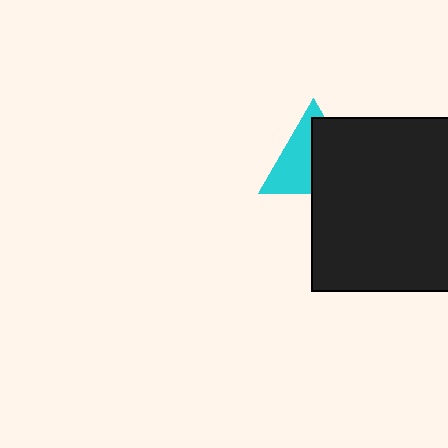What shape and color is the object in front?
The object in front is a black square.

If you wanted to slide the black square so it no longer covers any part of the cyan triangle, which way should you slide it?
Slide it right — that is the most direct way to separate the two shapes.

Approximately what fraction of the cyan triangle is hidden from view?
Roughly 51% of the cyan triangle is hidden behind the black square.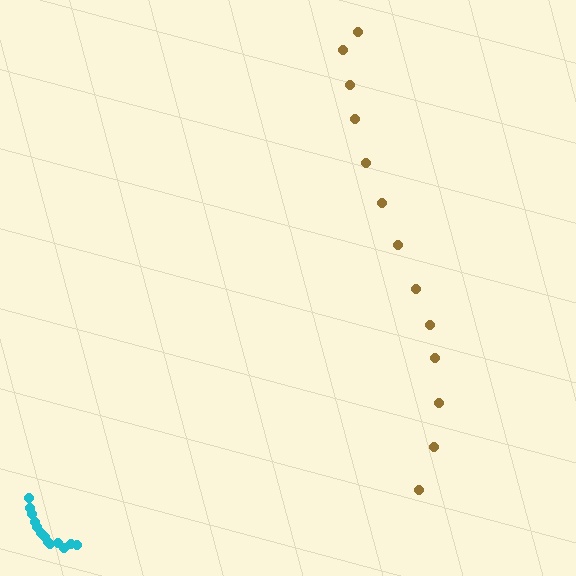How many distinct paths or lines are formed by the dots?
There are 2 distinct paths.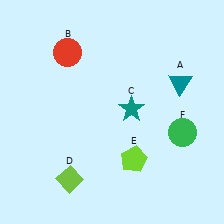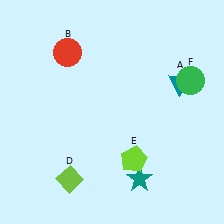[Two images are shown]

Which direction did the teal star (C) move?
The teal star (C) moved down.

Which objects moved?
The objects that moved are: the teal star (C), the green circle (F).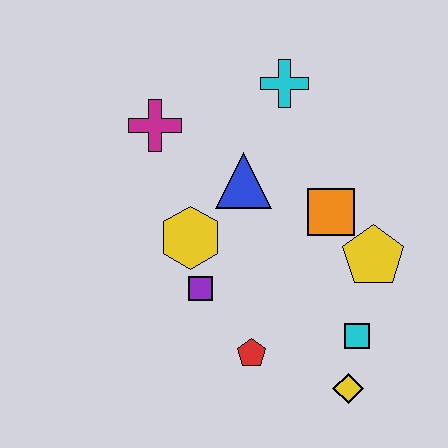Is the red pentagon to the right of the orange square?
No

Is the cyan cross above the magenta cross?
Yes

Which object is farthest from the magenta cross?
The yellow diamond is farthest from the magenta cross.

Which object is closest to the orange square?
The yellow pentagon is closest to the orange square.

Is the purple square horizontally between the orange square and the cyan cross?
No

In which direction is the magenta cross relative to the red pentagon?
The magenta cross is above the red pentagon.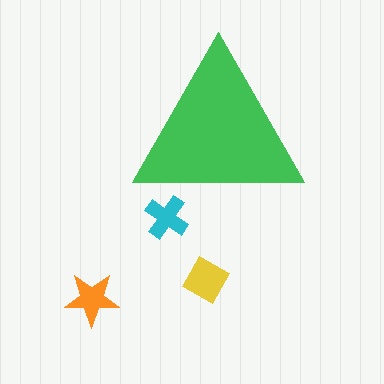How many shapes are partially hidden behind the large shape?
1 shape is partially hidden.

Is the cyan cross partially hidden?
Yes, the cyan cross is partially hidden behind the green triangle.